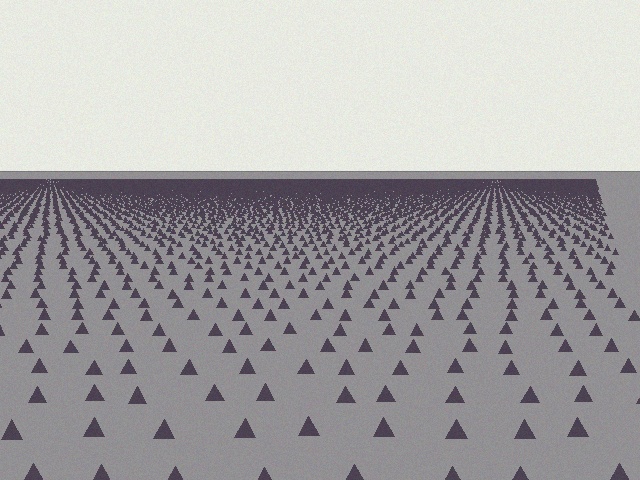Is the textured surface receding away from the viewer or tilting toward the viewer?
The surface is receding away from the viewer. Texture elements get smaller and denser toward the top.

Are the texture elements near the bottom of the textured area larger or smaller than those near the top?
Larger. Near the bottom, elements are closer to the viewer and appear at a bigger on-screen size.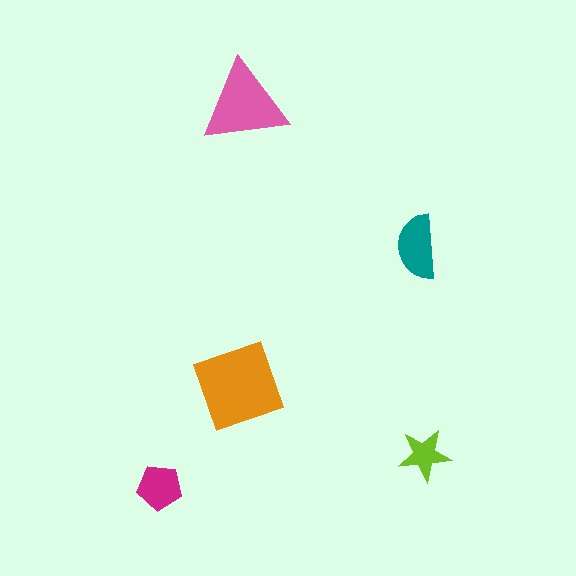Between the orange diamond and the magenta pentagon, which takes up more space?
The orange diamond.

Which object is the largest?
The orange diamond.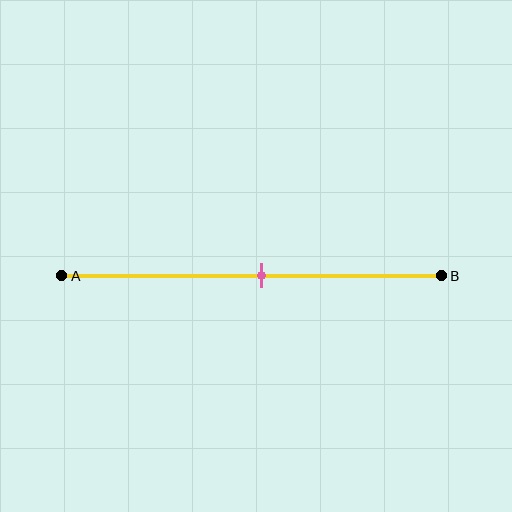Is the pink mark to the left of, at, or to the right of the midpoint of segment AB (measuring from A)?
The pink mark is approximately at the midpoint of segment AB.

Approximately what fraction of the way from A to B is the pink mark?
The pink mark is approximately 55% of the way from A to B.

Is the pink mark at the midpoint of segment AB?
Yes, the mark is approximately at the midpoint.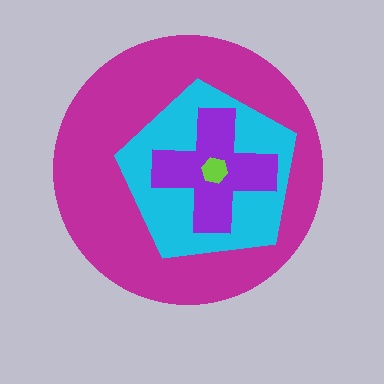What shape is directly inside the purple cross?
The lime hexagon.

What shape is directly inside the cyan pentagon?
The purple cross.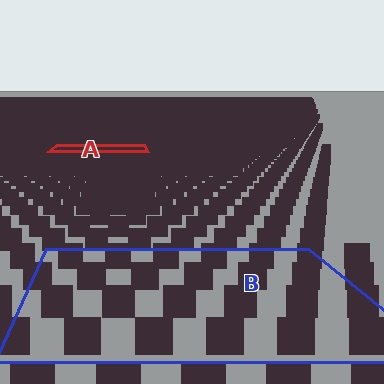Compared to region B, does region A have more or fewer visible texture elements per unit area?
Region A has more texture elements per unit area — they are packed more densely because it is farther away.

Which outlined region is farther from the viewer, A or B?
Region A is farther from the viewer — the texture elements inside it appear smaller and more densely packed.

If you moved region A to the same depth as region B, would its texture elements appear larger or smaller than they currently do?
They would appear larger. At a closer depth, the same texture elements are projected at a bigger on-screen size.